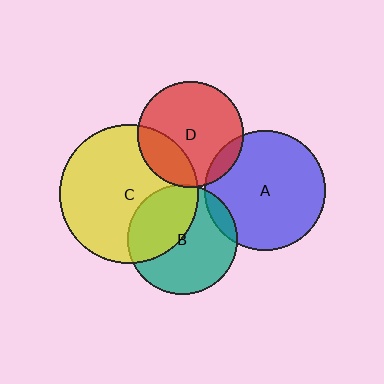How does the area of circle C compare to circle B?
Approximately 1.6 times.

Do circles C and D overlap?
Yes.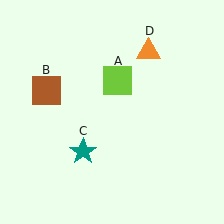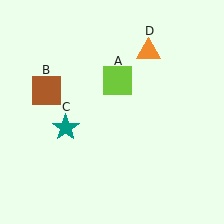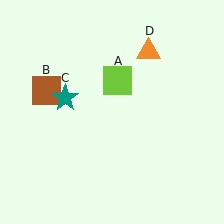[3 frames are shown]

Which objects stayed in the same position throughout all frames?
Lime square (object A) and brown square (object B) and orange triangle (object D) remained stationary.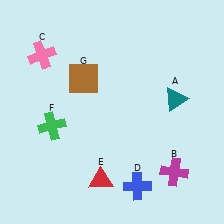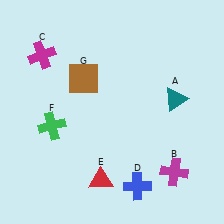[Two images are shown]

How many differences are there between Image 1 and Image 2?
There is 1 difference between the two images.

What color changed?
The cross (C) changed from pink in Image 1 to magenta in Image 2.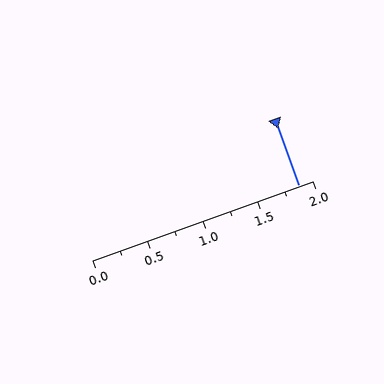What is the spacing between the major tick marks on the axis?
The major ticks are spaced 0.5 apart.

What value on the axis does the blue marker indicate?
The marker indicates approximately 1.88.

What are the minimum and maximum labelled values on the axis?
The axis runs from 0.0 to 2.0.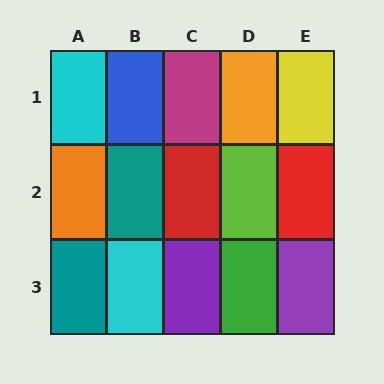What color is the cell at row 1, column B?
Blue.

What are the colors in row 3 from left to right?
Teal, cyan, purple, green, purple.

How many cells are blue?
1 cell is blue.